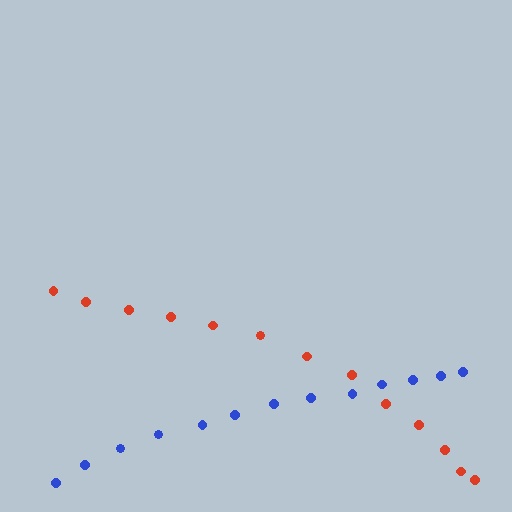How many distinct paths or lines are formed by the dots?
There are 2 distinct paths.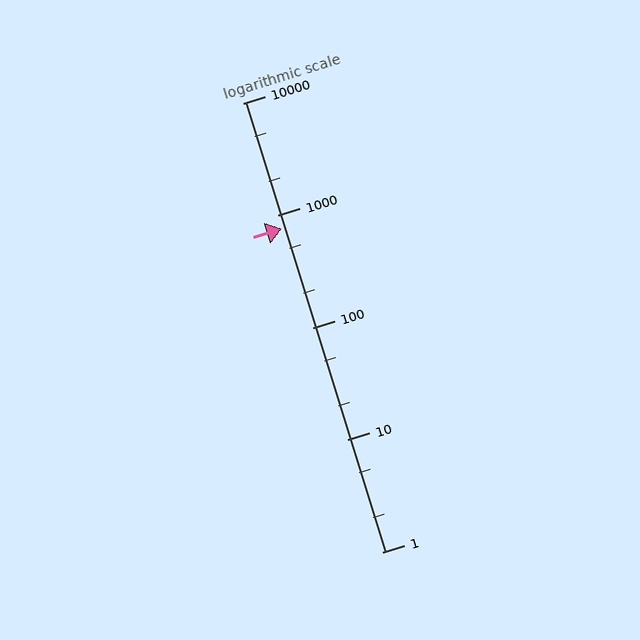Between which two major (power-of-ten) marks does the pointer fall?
The pointer is between 100 and 1000.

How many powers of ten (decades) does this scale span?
The scale spans 4 decades, from 1 to 10000.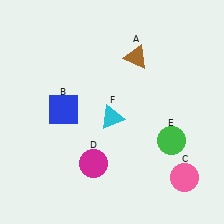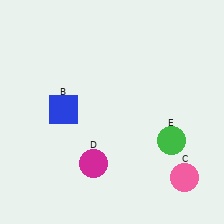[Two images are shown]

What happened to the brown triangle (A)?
The brown triangle (A) was removed in Image 2. It was in the top-right area of Image 1.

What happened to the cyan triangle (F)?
The cyan triangle (F) was removed in Image 2. It was in the bottom-right area of Image 1.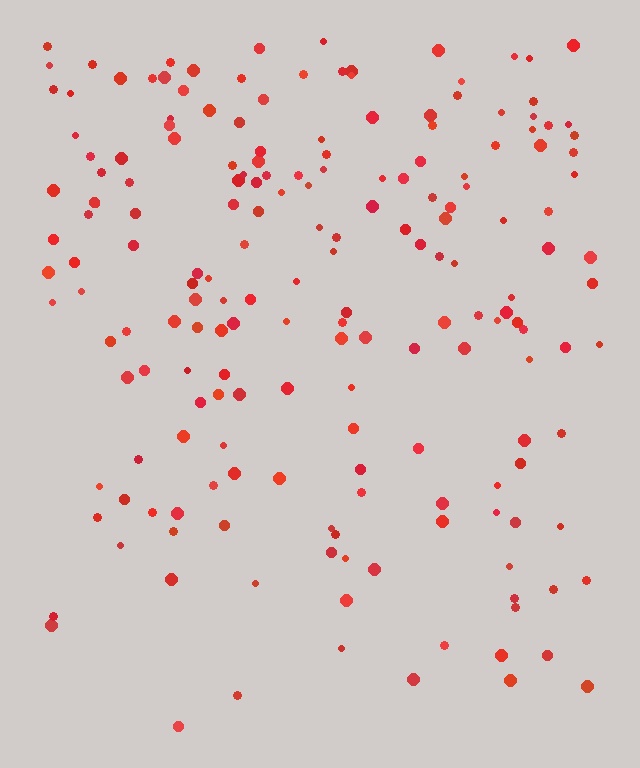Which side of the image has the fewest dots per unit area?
The bottom.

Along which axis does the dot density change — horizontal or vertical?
Vertical.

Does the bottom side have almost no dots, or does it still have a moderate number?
Still a moderate number, just noticeably fewer than the top.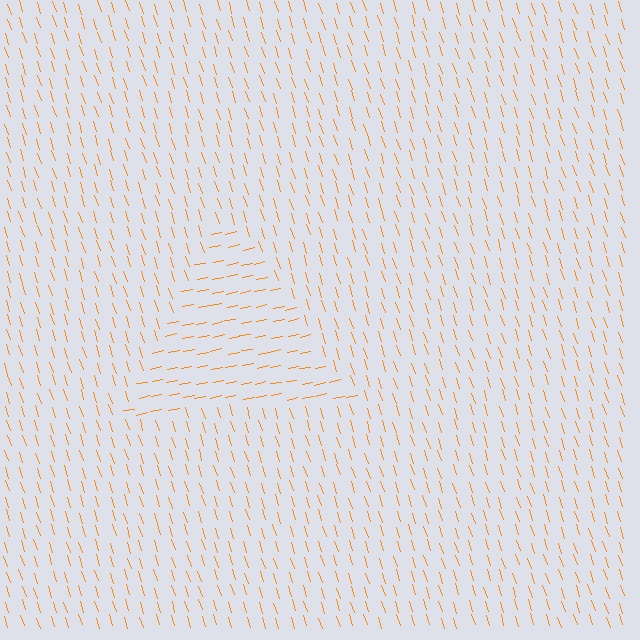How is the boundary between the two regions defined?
The boundary is defined purely by a change in line orientation (approximately 84 degrees difference). All lines are the same color and thickness.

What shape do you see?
I see a triangle.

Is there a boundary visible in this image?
Yes, there is a texture boundary formed by a change in line orientation.